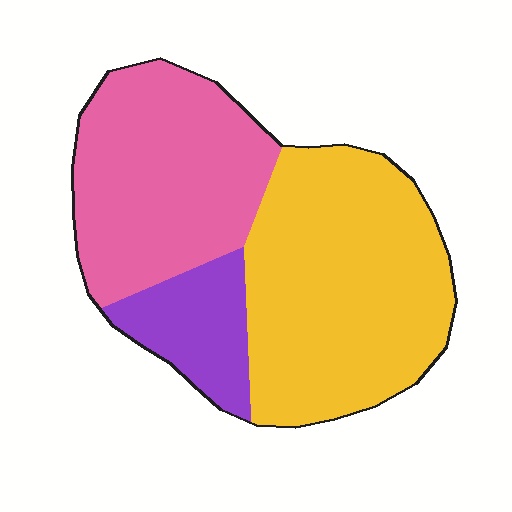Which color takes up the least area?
Purple, at roughly 15%.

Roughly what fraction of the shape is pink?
Pink covers 37% of the shape.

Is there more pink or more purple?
Pink.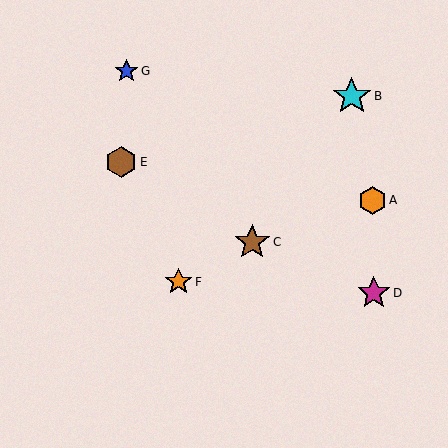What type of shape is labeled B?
Shape B is a cyan star.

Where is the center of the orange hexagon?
The center of the orange hexagon is at (372, 200).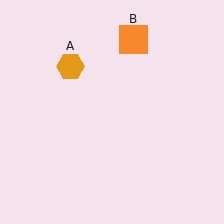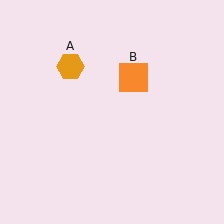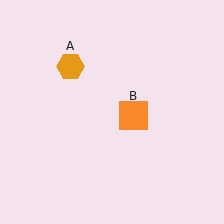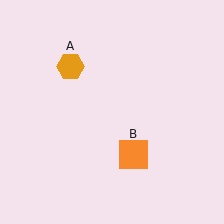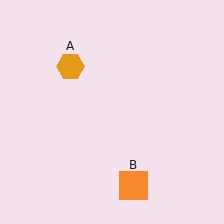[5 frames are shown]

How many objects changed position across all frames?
1 object changed position: orange square (object B).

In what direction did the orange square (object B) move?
The orange square (object B) moved down.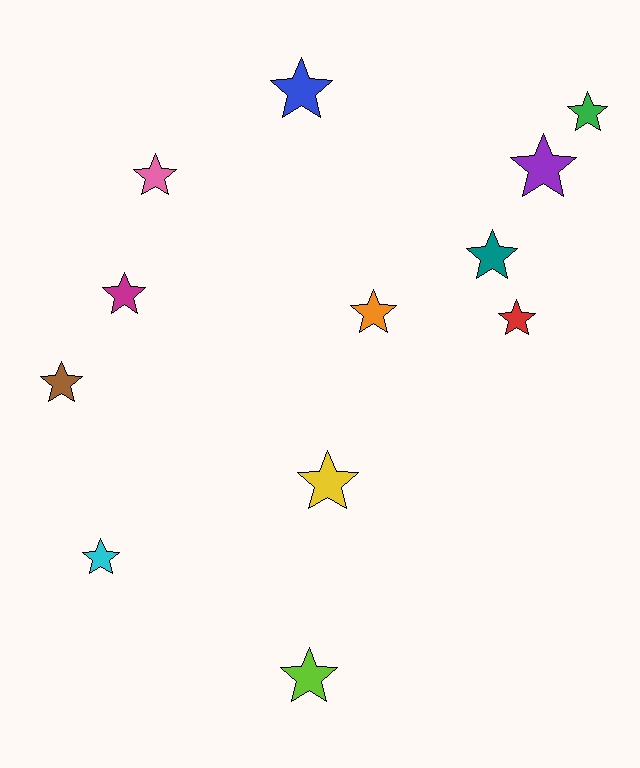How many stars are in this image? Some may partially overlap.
There are 12 stars.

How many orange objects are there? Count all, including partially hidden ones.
There is 1 orange object.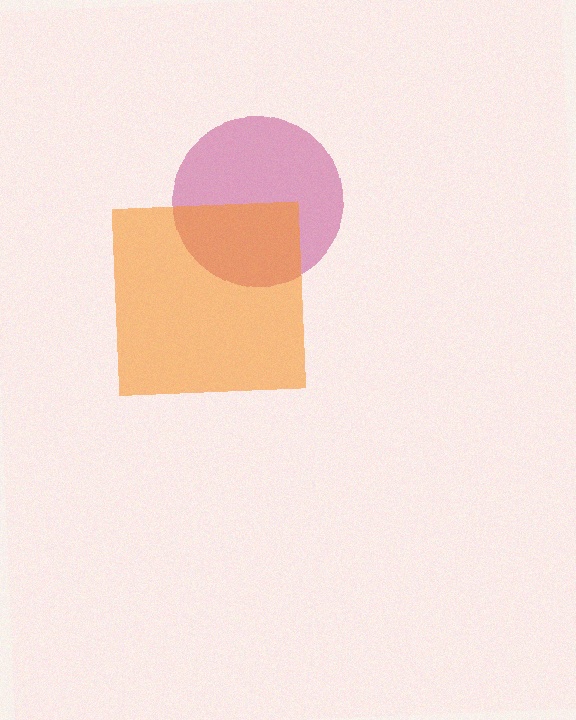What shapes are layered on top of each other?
The layered shapes are: a magenta circle, an orange square.